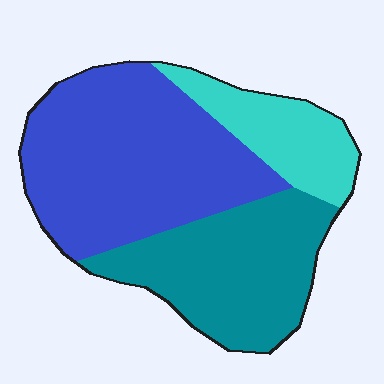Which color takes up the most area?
Blue, at roughly 50%.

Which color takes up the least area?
Cyan, at roughly 15%.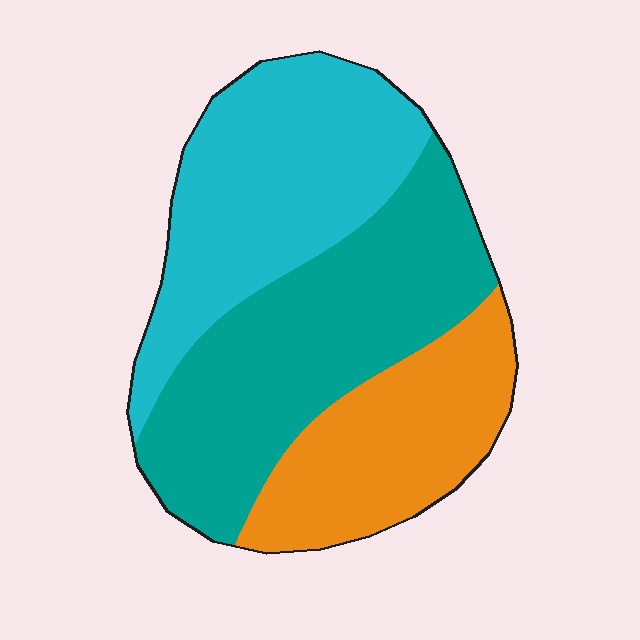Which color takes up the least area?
Orange, at roughly 25%.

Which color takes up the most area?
Teal, at roughly 40%.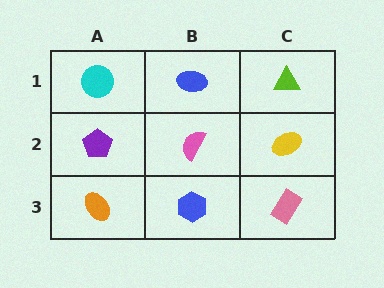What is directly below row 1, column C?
A yellow ellipse.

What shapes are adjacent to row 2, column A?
A cyan circle (row 1, column A), an orange ellipse (row 3, column A), a pink semicircle (row 2, column B).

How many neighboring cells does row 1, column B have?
3.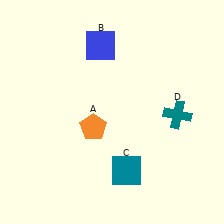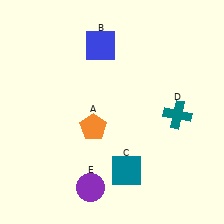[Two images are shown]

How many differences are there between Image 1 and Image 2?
There is 1 difference between the two images.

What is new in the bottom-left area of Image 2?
A purple circle (E) was added in the bottom-left area of Image 2.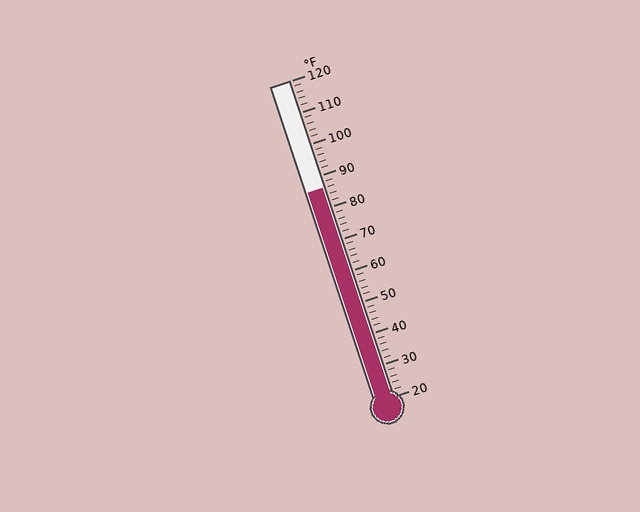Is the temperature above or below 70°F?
The temperature is above 70°F.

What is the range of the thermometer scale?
The thermometer scale ranges from 20°F to 120°F.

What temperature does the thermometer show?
The thermometer shows approximately 86°F.